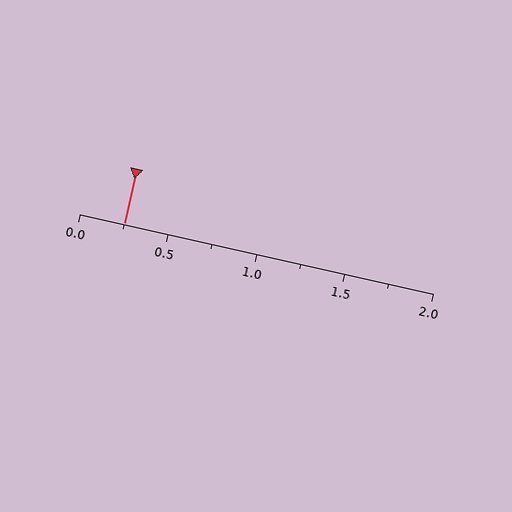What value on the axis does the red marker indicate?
The marker indicates approximately 0.25.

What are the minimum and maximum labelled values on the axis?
The axis runs from 0.0 to 2.0.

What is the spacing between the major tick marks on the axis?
The major ticks are spaced 0.5 apart.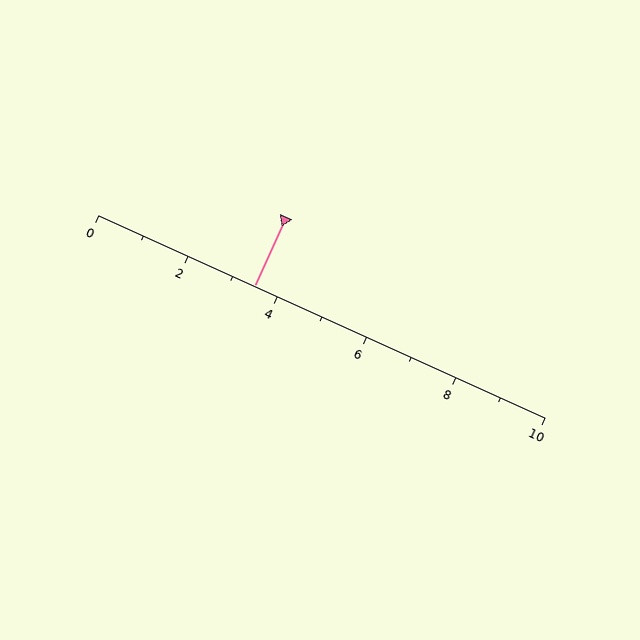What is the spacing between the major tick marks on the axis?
The major ticks are spaced 2 apart.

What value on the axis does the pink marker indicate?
The marker indicates approximately 3.5.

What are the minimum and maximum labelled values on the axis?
The axis runs from 0 to 10.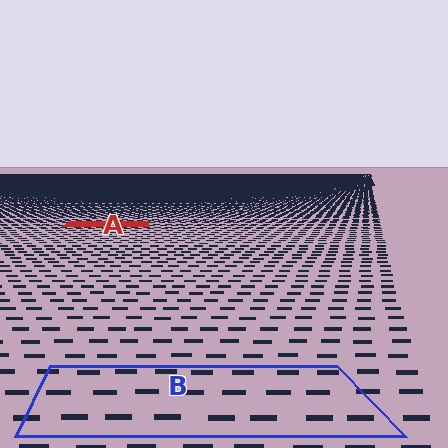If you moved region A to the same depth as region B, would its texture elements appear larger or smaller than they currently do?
They would appear larger. At a closer depth, the same texture elements are projected at a bigger on-screen size.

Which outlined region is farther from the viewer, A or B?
Region A is farther from the viewer — the texture elements inside it appear smaller and more densely packed.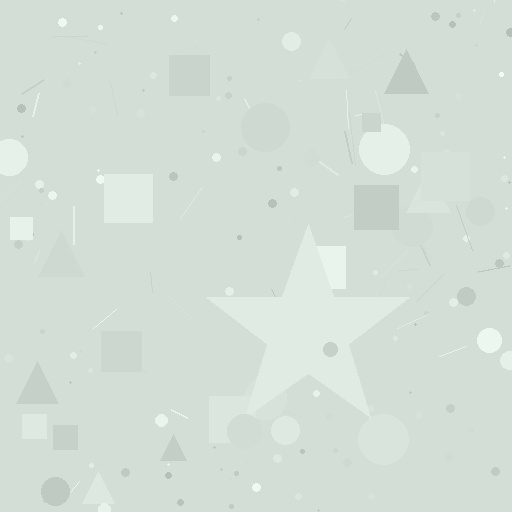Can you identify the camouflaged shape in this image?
The camouflaged shape is a star.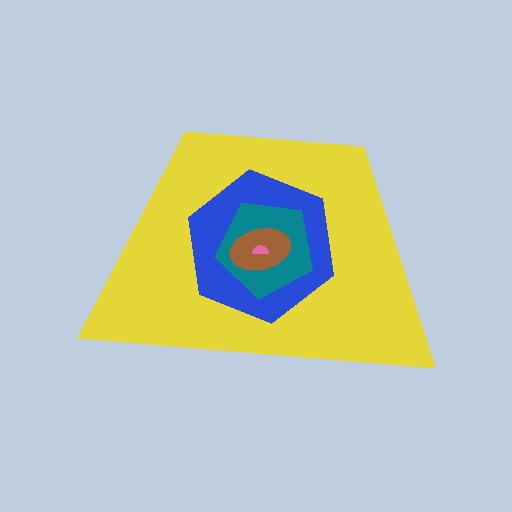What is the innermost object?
The pink semicircle.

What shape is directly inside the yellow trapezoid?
The blue hexagon.